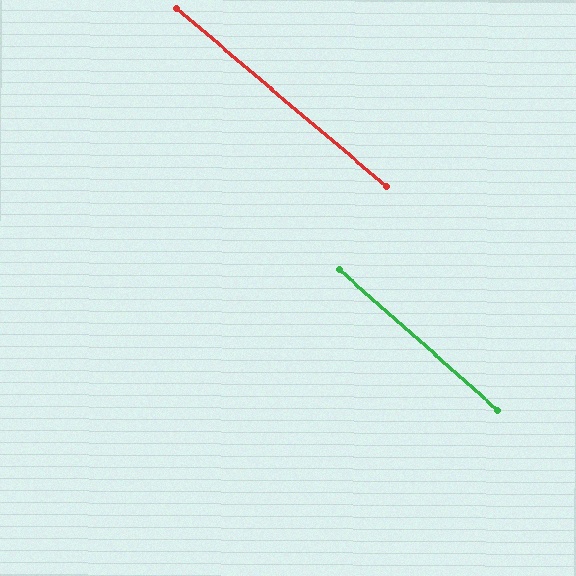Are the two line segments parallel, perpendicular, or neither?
Parallel — their directions differ by only 1.3°.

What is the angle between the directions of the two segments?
Approximately 1 degree.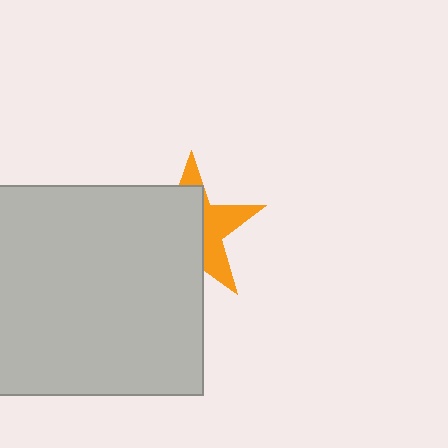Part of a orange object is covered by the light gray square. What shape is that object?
It is a star.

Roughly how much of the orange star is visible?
A small part of it is visible (roughly 40%).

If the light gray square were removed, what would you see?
You would see the complete orange star.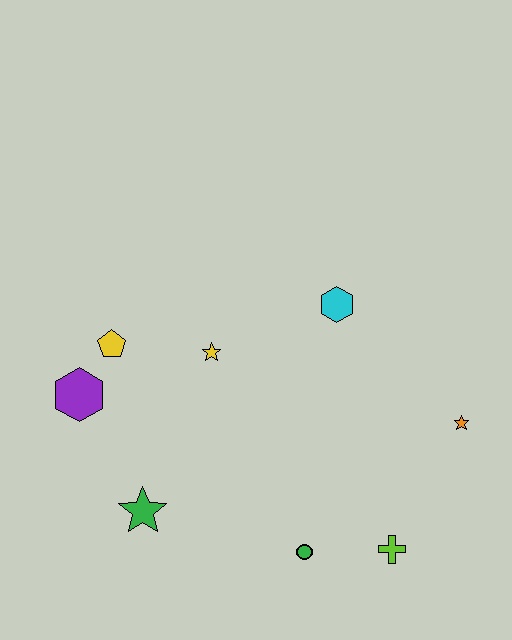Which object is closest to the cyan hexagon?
The yellow star is closest to the cyan hexagon.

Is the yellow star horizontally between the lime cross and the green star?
Yes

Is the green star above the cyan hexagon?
No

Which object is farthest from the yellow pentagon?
The orange star is farthest from the yellow pentagon.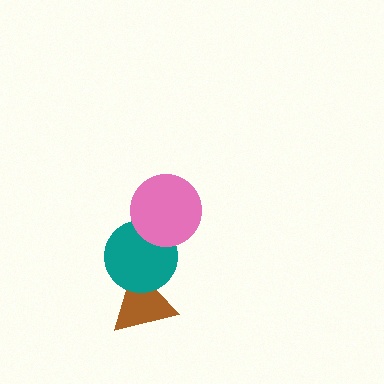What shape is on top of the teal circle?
The pink circle is on top of the teal circle.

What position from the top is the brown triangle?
The brown triangle is 3rd from the top.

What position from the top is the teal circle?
The teal circle is 2nd from the top.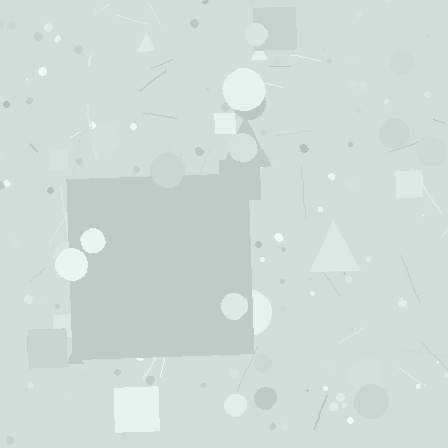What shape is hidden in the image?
A square is hidden in the image.